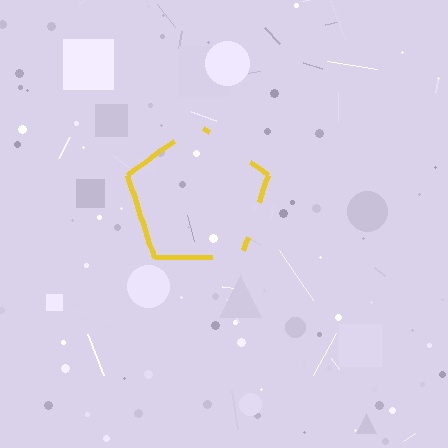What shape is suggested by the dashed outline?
The dashed outline suggests a pentagon.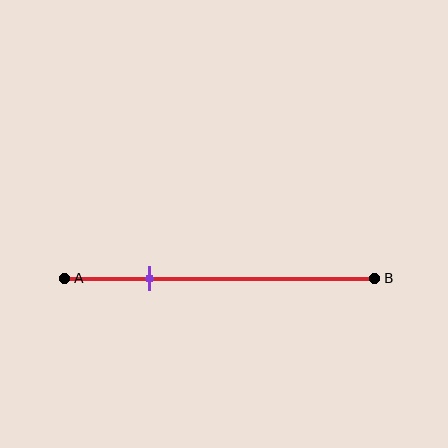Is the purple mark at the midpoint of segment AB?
No, the mark is at about 25% from A, not at the 50% midpoint.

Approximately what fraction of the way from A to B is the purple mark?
The purple mark is approximately 25% of the way from A to B.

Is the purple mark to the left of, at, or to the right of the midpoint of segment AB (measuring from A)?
The purple mark is to the left of the midpoint of segment AB.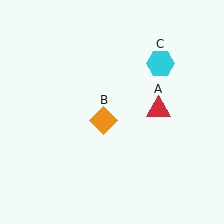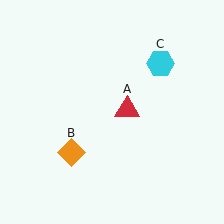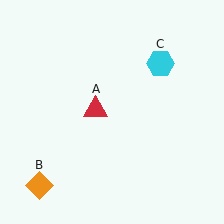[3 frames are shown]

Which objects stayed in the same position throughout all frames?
Cyan hexagon (object C) remained stationary.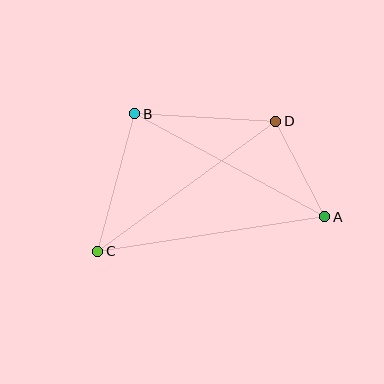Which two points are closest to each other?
Points A and D are closest to each other.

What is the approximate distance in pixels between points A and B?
The distance between A and B is approximately 216 pixels.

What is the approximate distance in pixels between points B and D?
The distance between B and D is approximately 141 pixels.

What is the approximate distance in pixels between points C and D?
The distance between C and D is approximately 220 pixels.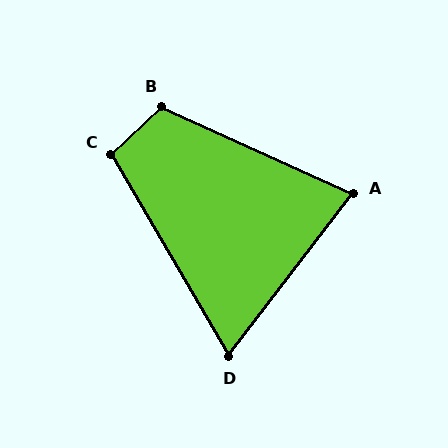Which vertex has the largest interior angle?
B, at approximately 112 degrees.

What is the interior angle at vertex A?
Approximately 77 degrees (acute).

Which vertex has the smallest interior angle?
D, at approximately 68 degrees.